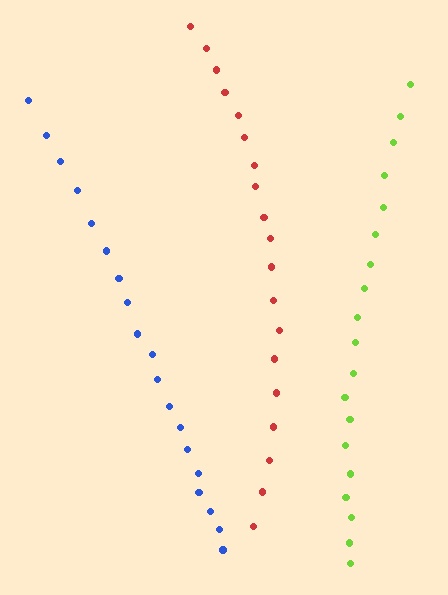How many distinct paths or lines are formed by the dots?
There are 3 distinct paths.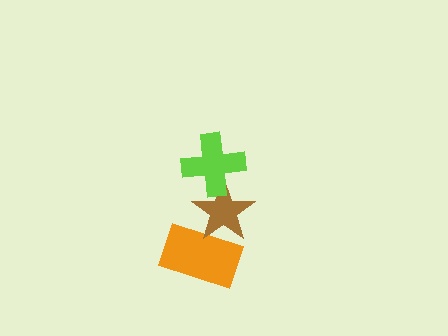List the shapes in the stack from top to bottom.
From top to bottom: the lime cross, the brown star, the orange rectangle.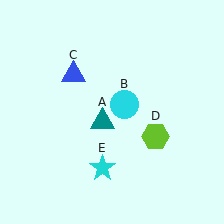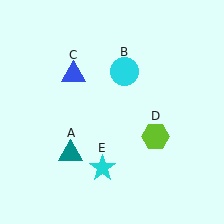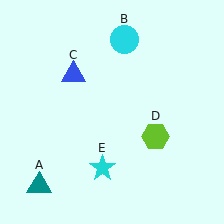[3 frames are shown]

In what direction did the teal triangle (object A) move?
The teal triangle (object A) moved down and to the left.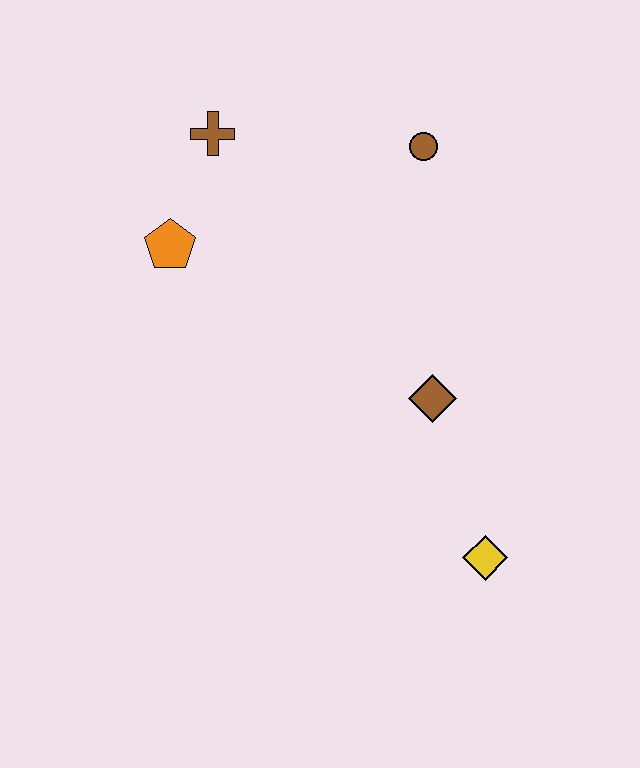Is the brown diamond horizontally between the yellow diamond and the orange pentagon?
Yes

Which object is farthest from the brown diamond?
The brown cross is farthest from the brown diamond.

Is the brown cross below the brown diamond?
No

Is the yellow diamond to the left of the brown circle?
No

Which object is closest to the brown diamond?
The yellow diamond is closest to the brown diamond.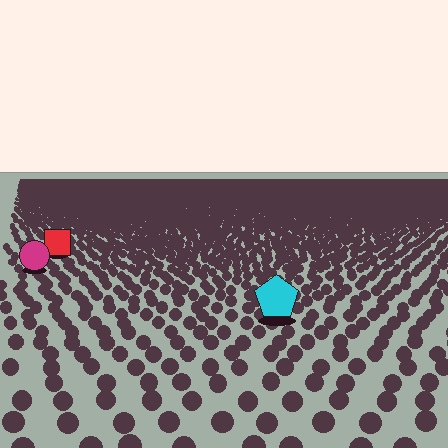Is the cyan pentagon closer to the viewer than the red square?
Yes. The cyan pentagon is closer — you can tell from the texture gradient: the ground texture is coarser near it.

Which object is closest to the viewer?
The cyan pentagon is closest. The texture marks near it are larger and more spread out.